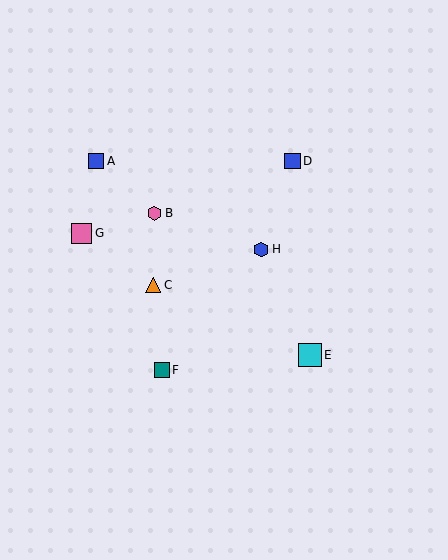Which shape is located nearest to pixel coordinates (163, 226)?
The pink hexagon (labeled B) at (155, 213) is nearest to that location.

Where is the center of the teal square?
The center of the teal square is at (162, 370).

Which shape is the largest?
The cyan square (labeled E) is the largest.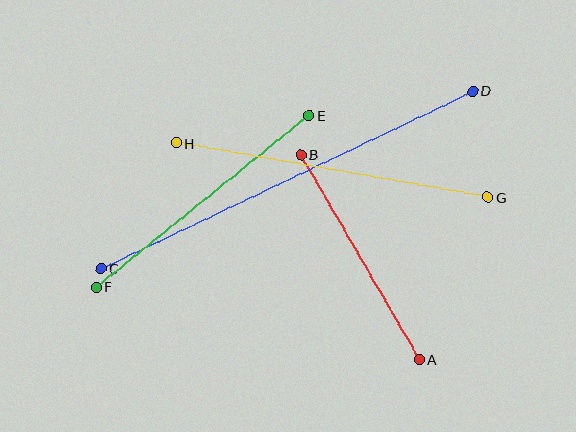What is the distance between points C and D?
The distance is approximately 412 pixels.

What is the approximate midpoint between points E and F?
The midpoint is at approximately (202, 201) pixels.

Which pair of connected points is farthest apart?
Points C and D are farthest apart.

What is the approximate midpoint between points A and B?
The midpoint is at approximately (360, 257) pixels.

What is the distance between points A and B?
The distance is approximately 237 pixels.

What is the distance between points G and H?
The distance is approximately 316 pixels.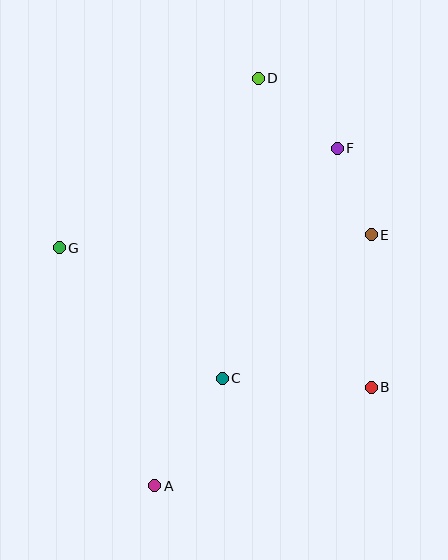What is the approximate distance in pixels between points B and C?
The distance between B and C is approximately 149 pixels.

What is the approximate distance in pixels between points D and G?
The distance between D and G is approximately 261 pixels.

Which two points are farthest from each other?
Points A and D are farthest from each other.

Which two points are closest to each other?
Points E and F are closest to each other.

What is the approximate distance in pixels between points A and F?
The distance between A and F is approximately 384 pixels.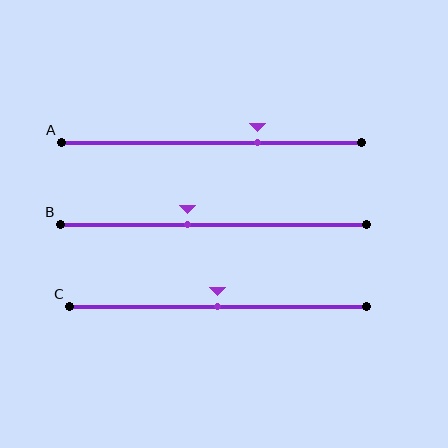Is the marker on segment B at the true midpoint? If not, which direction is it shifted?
No, the marker on segment B is shifted to the left by about 9% of the segment length.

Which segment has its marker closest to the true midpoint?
Segment C has its marker closest to the true midpoint.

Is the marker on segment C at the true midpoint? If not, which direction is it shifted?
Yes, the marker on segment C is at the true midpoint.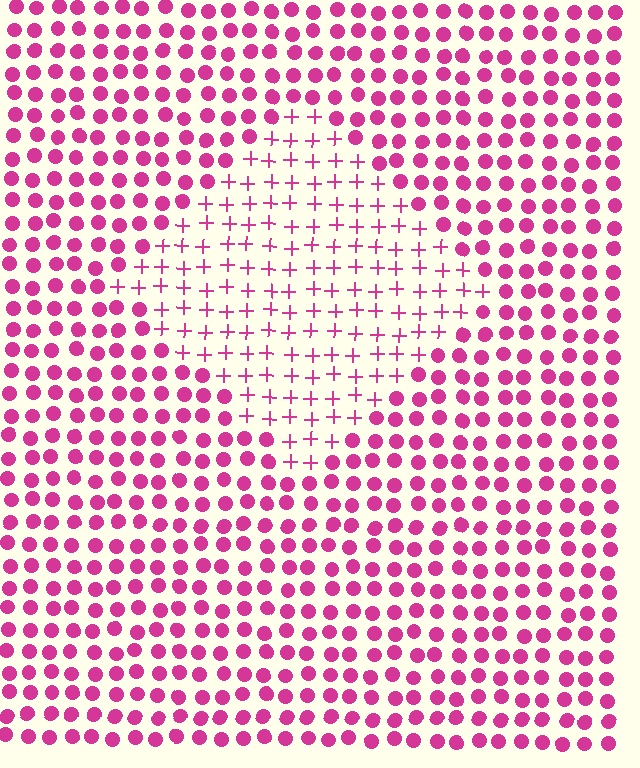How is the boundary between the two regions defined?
The boundary is defined by a change in element shape: plus signs inside vs. circles outside. All elements share the same color and spacing.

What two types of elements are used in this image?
The image uses plus signs inside the diamond region and circles outside it.